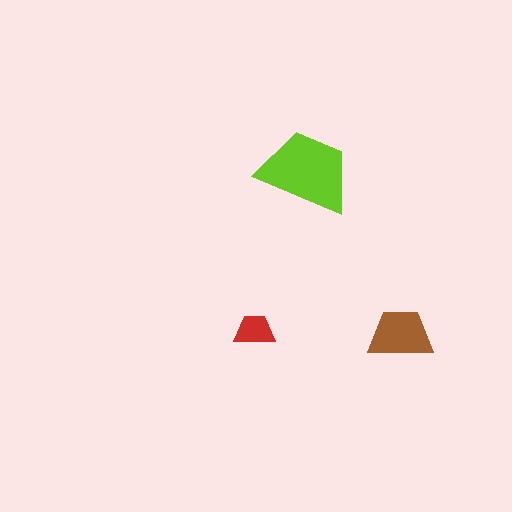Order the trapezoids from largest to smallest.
the lime one, the brown one, the red one.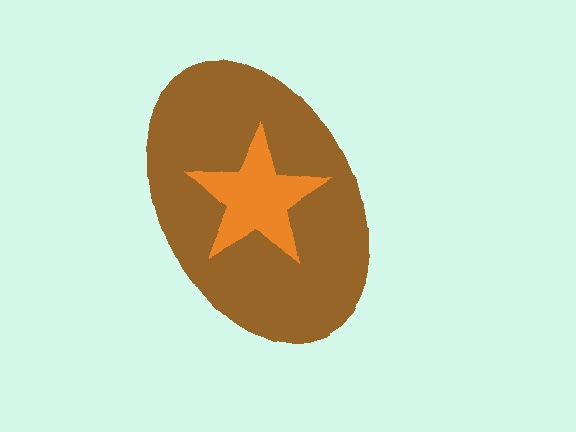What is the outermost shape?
The brown ellipse.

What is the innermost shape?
The orange star.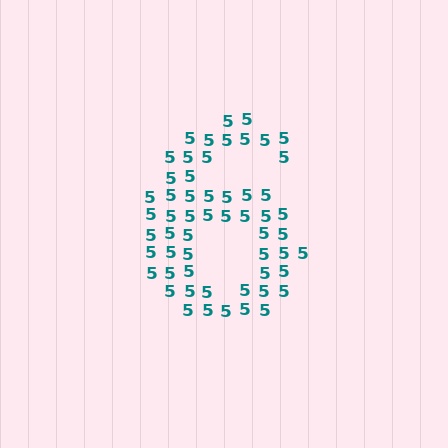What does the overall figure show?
The overall figure shows the digit 6.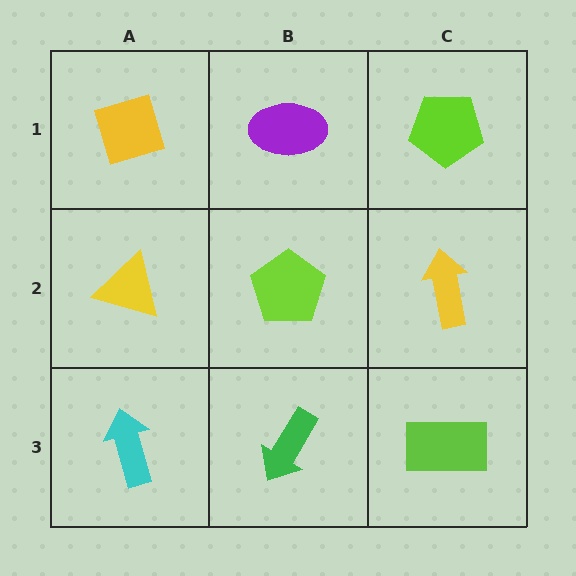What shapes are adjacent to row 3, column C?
A yellow arrow (row 2, column C), a green arrow (row 3, column B).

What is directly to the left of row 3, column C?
A green arrow.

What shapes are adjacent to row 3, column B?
A lime pentagon (row 2, column B), a cyan arrow (row 3, column A), a lime rectangle (row 3, column C).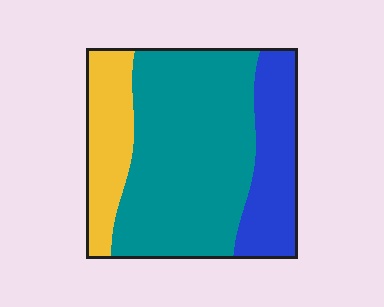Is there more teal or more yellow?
Teal.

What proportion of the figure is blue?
Blue covers 23% of the figure.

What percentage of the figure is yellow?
Yellow takes up about one fifth (1/5) of the figure.